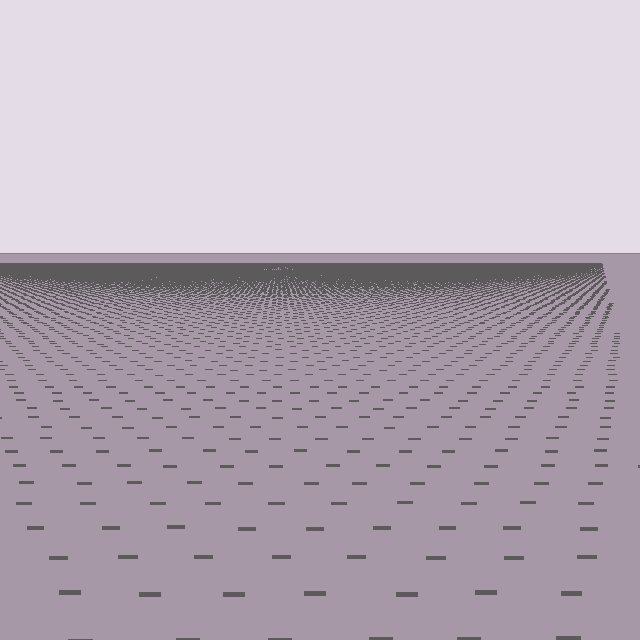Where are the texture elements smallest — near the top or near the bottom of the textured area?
Near the top.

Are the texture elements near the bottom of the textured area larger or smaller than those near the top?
Larger. Near the bottom, elements are closer to the viewer and appear at a bigger on-screen size.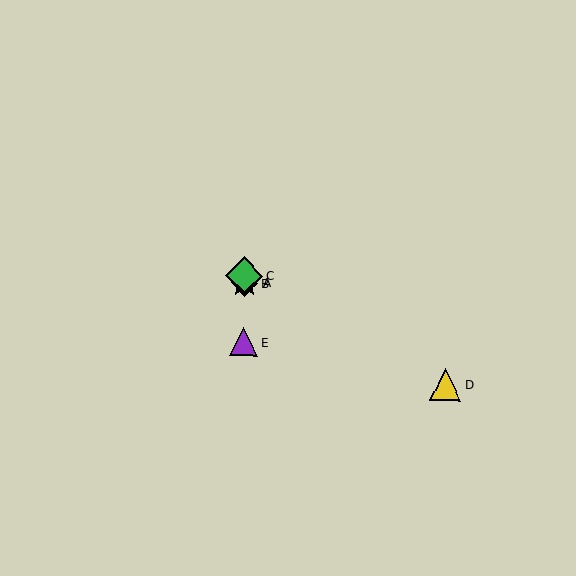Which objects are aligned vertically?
Objects A, B, C, E are aligned vertically.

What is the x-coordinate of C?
Object C is at x≈245.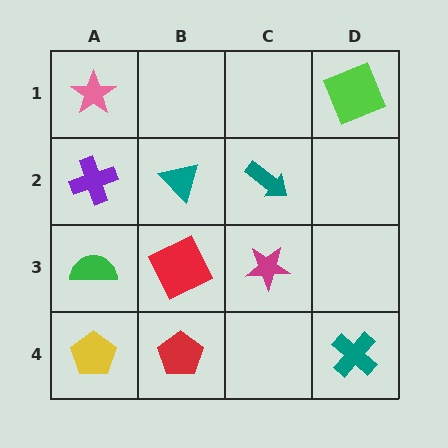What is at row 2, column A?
A purple cross.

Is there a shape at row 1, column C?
No, that cell is empty.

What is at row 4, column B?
A red pentagon.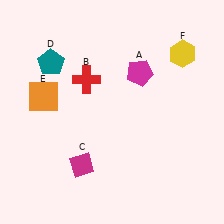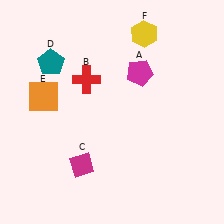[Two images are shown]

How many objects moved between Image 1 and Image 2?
1 object moved between the two images.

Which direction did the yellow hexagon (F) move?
The yellow hexagon (F) moved left.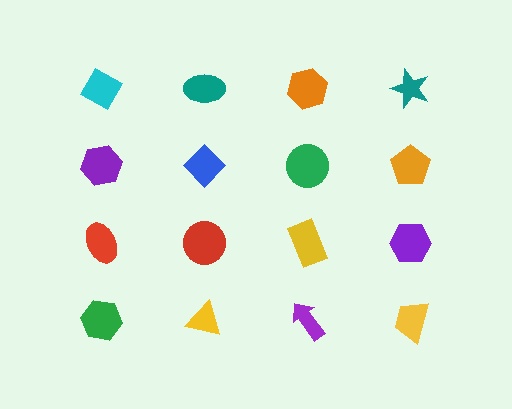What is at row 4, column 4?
A yellow trapezoid.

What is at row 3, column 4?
A purple hexagon.